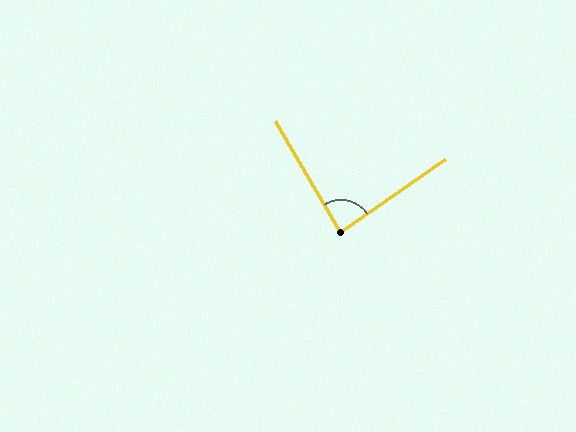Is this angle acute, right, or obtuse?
It is approximately a right angle.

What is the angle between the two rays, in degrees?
Approximately 86 degrees.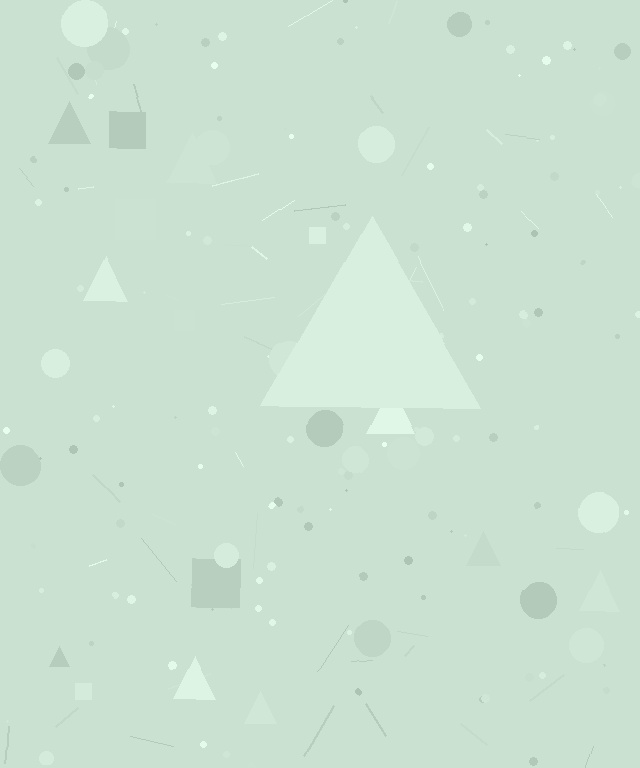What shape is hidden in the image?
A triangle is hidden in the image.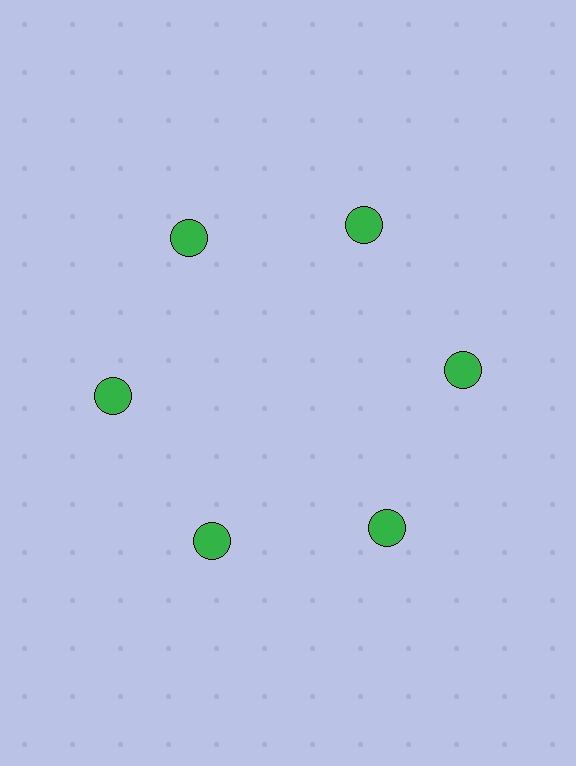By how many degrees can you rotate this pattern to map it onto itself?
The pattern maps onto itself every 60 degrees of rotation.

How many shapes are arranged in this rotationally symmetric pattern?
There are 6 shapes, arranged in 6 groups of 1.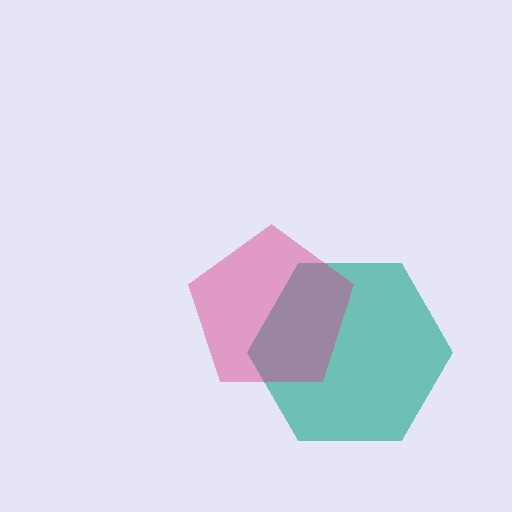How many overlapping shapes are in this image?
There are 2 overlapping shapes in the image.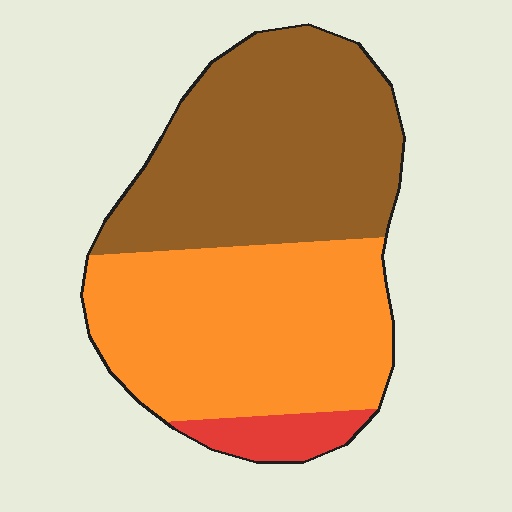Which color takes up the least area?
Red, at roughly 5%.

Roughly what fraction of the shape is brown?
Brown covers roughly 45% of the shape.